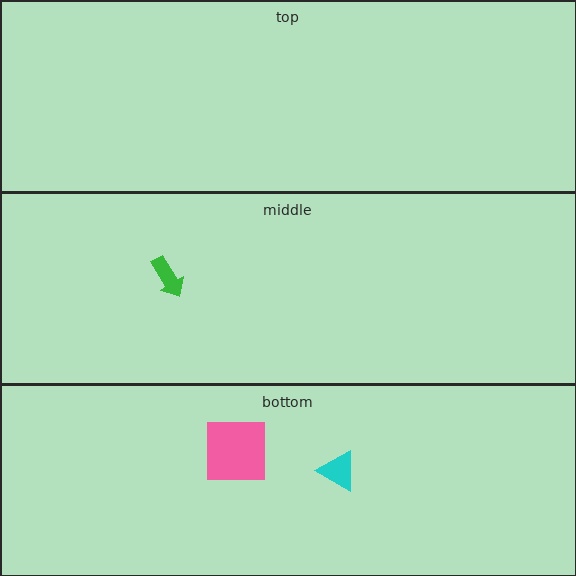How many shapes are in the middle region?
1.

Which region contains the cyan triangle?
The bottom region.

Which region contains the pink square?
The bottom region.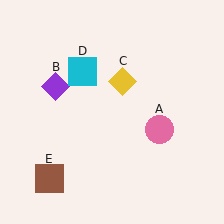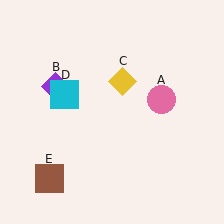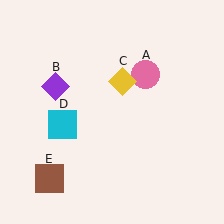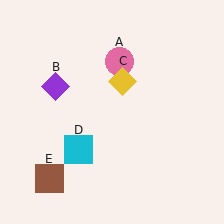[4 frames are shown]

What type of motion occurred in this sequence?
The pink circle (object A), cyan square (object D) rotated counterclockwise around the center of the scene.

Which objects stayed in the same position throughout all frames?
Purple diamond (object B) and yellow diamond (object C) and brown square (object E) remained stationary.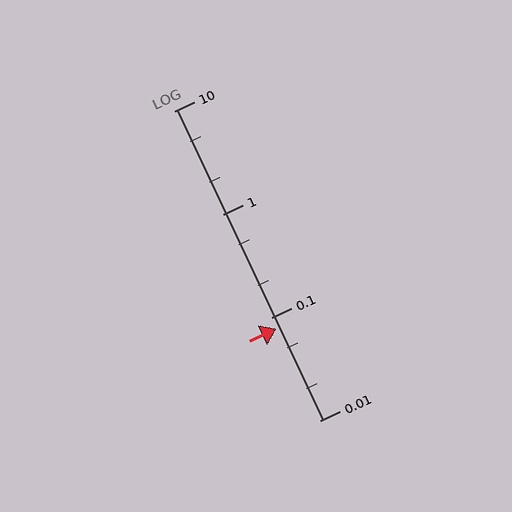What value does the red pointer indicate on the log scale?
The pointer indicates approximately 0.078.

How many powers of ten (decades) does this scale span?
The scale spans 3 decades, from 0.01 to 10.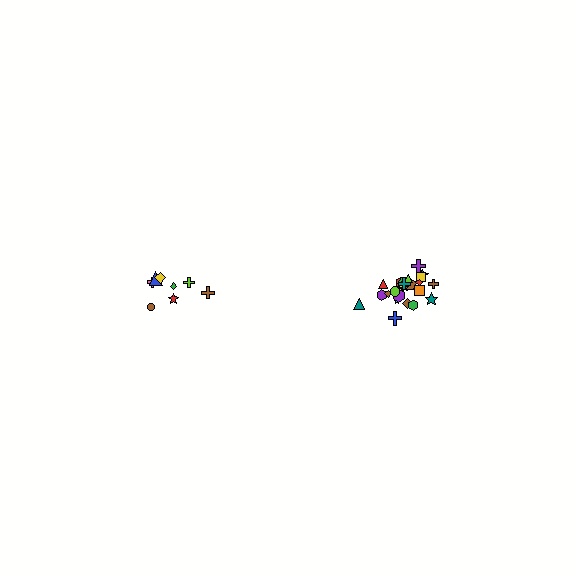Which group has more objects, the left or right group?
The right group.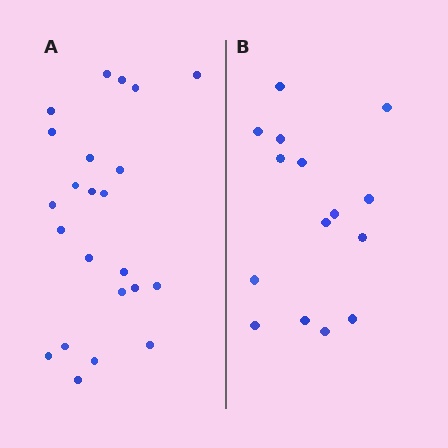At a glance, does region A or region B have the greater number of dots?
Region A (the left region) has more dots.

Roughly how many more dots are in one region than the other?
Region A has roughly 8 or so more dots than region B.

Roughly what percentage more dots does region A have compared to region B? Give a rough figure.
About 55% more.